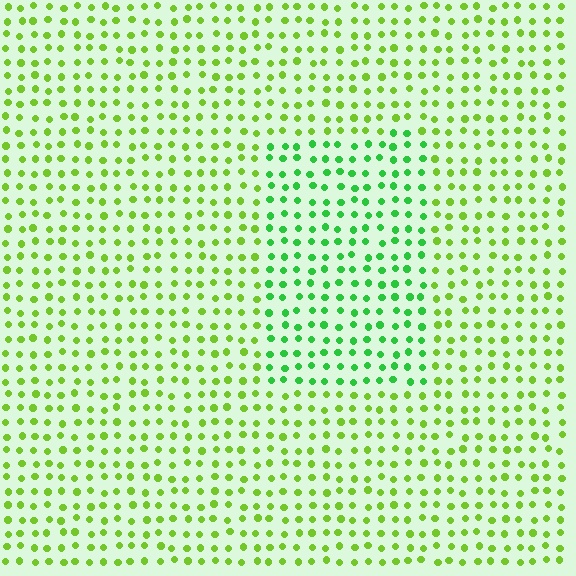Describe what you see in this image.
The image is filled with small lime elements in a uniform arrangement. A rectangle-shaped region is visible where the elements are tinted to a slightly different hue, forming a subtle color boundary.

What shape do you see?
I see a rectangle.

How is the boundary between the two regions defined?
The boundary is defined purely by a slight shift in hue (about 35 degrees). Spacing, size, and orientation are identical on both sides.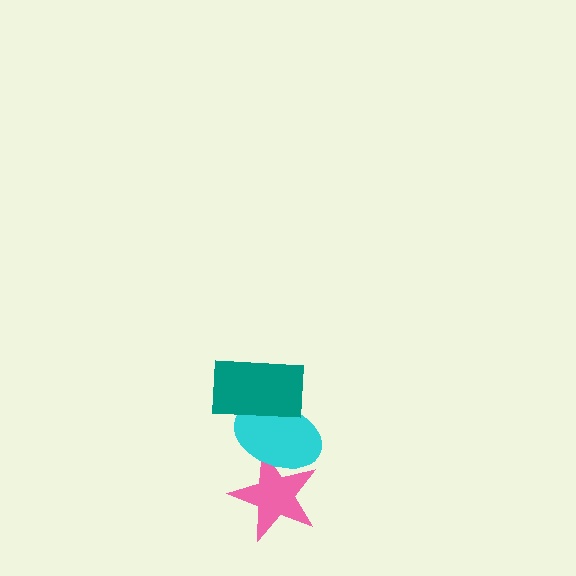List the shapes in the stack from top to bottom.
From top to bottom: the teal rectangle, the cyan ellipse, the pink star.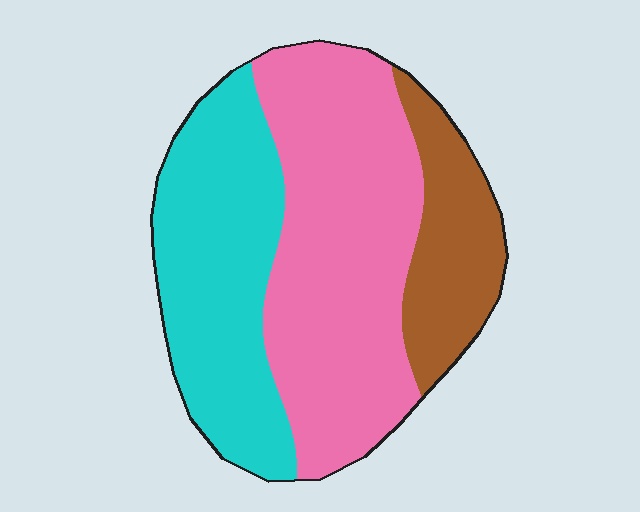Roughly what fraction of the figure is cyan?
Cyan covers about 35% of the figure.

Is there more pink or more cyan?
Pink.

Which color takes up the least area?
Brown, at roughly 20%.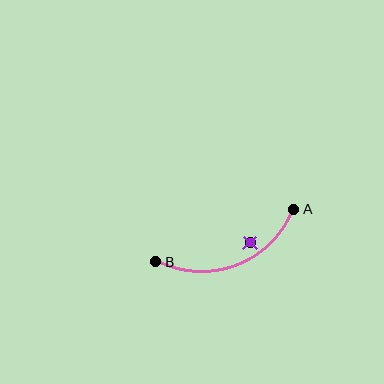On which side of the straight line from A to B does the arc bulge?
The arc bulges below the straight line connecting A and B.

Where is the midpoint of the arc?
The arc midpoint is the point on the curve farthest from the straight line joining A and B. It sits below that line.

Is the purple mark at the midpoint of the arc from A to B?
No — the purple mark does not lie on the arc at all. It sits slightly inside the curve.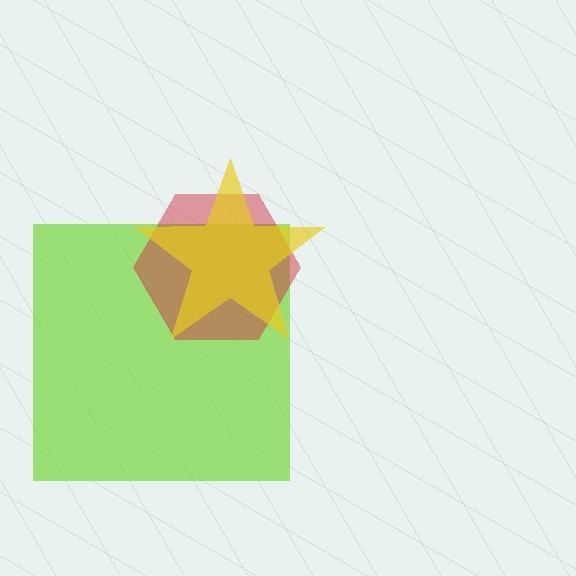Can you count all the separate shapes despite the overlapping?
Yes, there are 3 separate shapes.